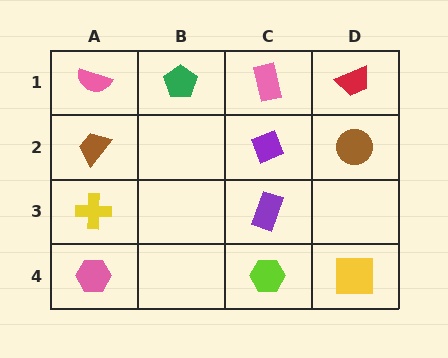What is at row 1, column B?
A green pentagon.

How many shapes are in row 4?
3 shapes.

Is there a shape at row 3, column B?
No, that cell is empty.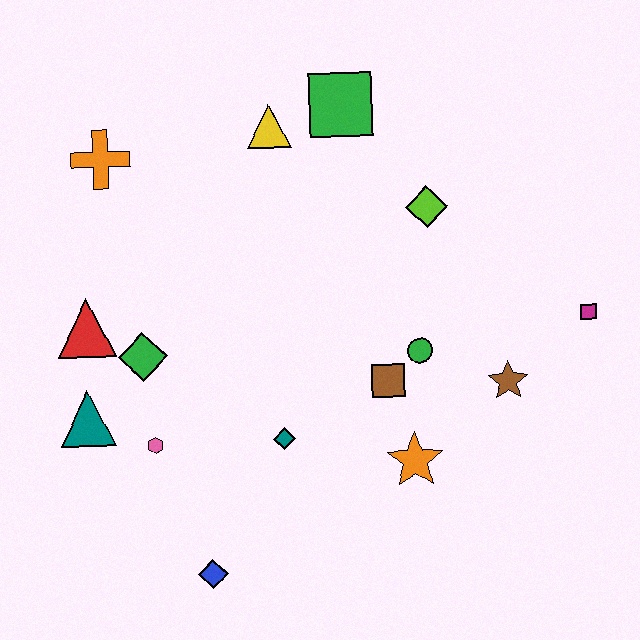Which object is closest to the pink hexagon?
The teal triangle is closest to the pink hexagon.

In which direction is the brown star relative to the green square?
The brown star is below the green square.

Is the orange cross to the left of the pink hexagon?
Yes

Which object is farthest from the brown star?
The orange cross is farthest from the brown star.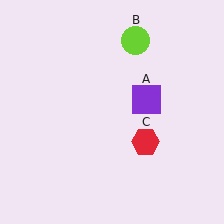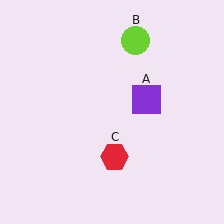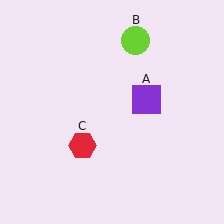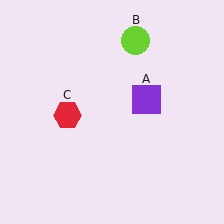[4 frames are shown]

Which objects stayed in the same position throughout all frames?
Purple square (object A) and lime circle (object B) remained stationary.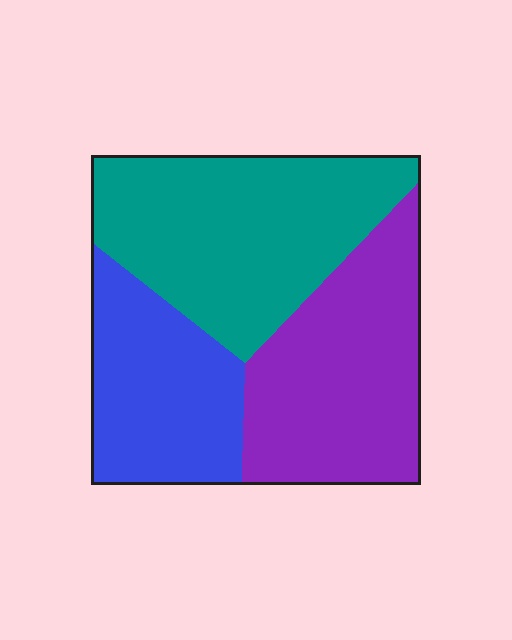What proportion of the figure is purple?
Purple takes up about one third (1/3) of the figure.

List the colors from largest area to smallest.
From largest to smallest: teal, purple, blue.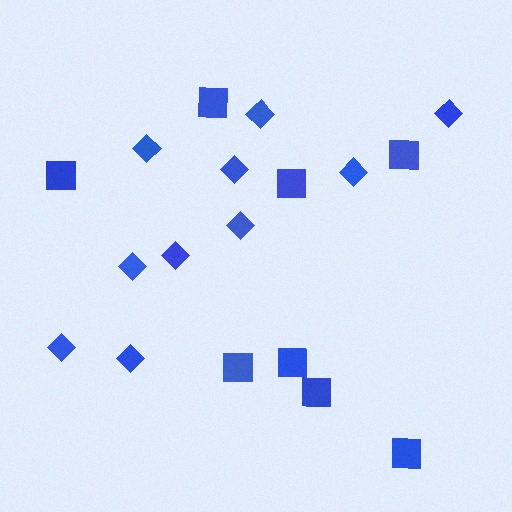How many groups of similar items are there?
There are 2 groups: one group of squares (8) and one group of diamonds (10).